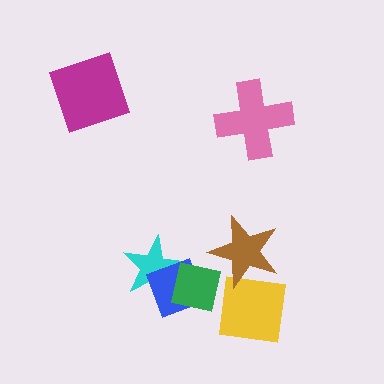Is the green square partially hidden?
Yes, it is partially covered by another shape.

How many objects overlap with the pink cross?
0 objects overlap with the pink cross.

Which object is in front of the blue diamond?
The green square is in front of the blue diamond.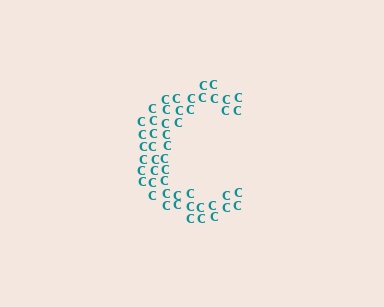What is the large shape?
The large shape is the letter C.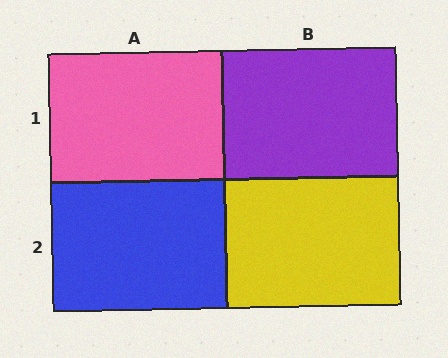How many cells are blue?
1 cell is blue.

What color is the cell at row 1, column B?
Purple.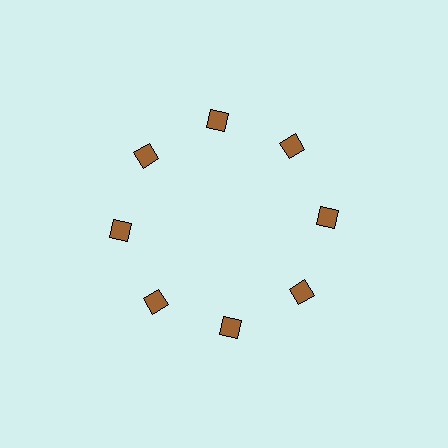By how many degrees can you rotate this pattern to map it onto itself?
The pattern maps onto itself every 45 degrees of rotation.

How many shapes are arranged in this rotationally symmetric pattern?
There are 8 shapes, arranged in 8 groups of 1.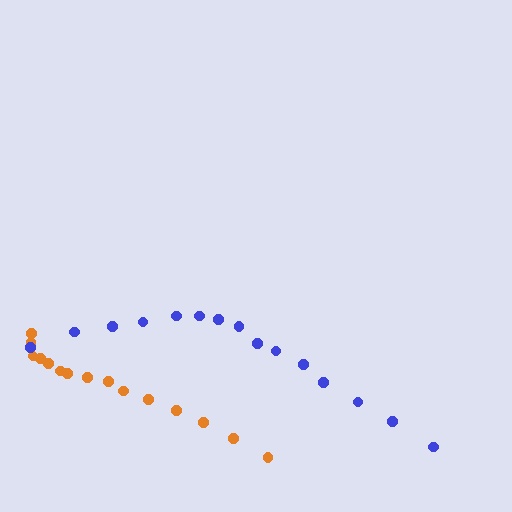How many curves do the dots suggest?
There are 2 distinct paths.